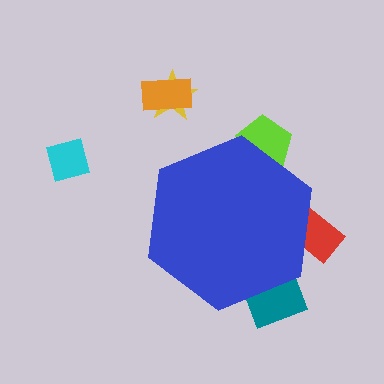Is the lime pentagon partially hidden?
Yes, the lime pentagon is partially hidden behind the blue hexagon.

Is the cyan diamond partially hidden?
No, the cyan diamond is fully visible.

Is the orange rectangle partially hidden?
No, the orange rectangle is fully visible.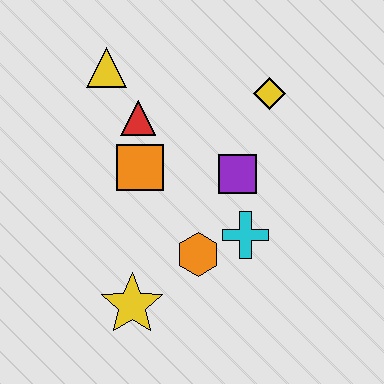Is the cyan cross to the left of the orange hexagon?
No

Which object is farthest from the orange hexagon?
The yellow triangle is farthest from the orange hexagon.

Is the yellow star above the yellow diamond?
No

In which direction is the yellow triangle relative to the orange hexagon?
The yellow triangle is above the orange hexagon.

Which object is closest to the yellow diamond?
The purple square is closest to the yellow diamond.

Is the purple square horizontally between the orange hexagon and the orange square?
No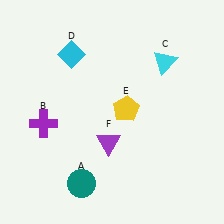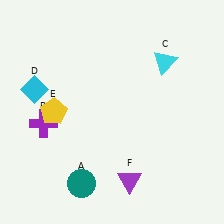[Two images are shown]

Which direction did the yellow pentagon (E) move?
The yellow pentagon (E) moved left.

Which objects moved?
The objects that moved are: the cyan diamond (D), the yellow pentagon (E), the purple triangle (F).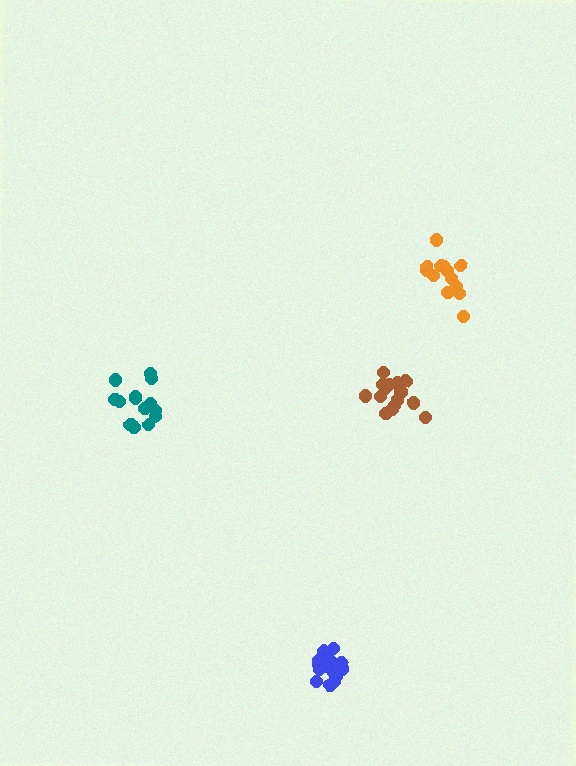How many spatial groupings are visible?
There are 4 spatial groupings.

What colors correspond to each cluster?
The clusters are colored: orange, teal, blue, brown.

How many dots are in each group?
Group 1: 13 dots, Group 2: 14 dots, Group 3: 18 dots, Group 4: 16 dots (61 total).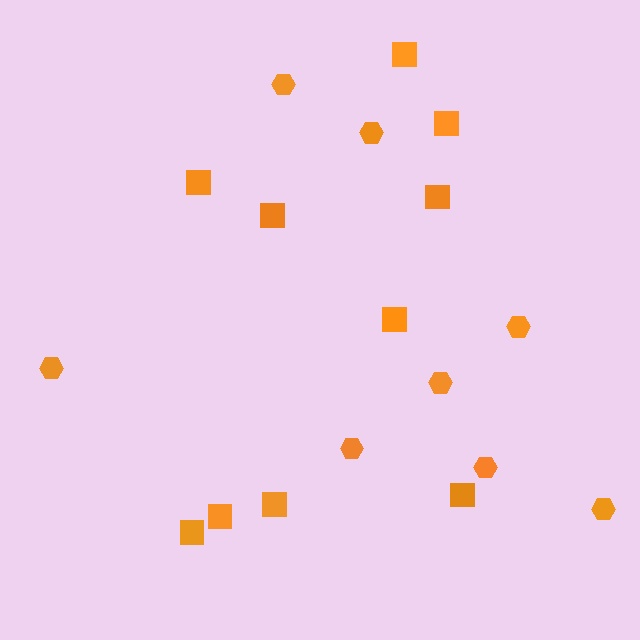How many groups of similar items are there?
There are 2 groups: one group of squares (10) and one group of hexagons (8).